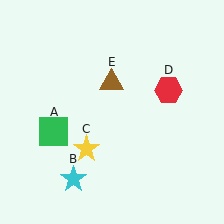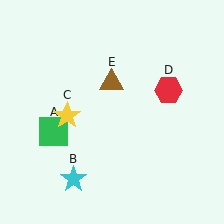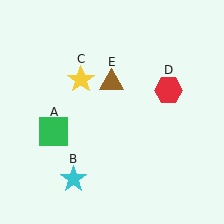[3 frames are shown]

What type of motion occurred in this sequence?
The yellow star (object C) rotated clockwise around the center of the scene.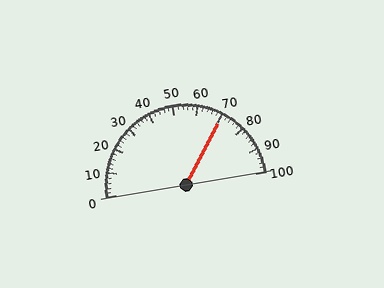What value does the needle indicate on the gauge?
The needle indicates approximately 70.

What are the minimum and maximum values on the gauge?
The gauge ranges from 0 to 100.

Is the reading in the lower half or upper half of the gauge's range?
The reading is in the upper half of the range (0 to 100).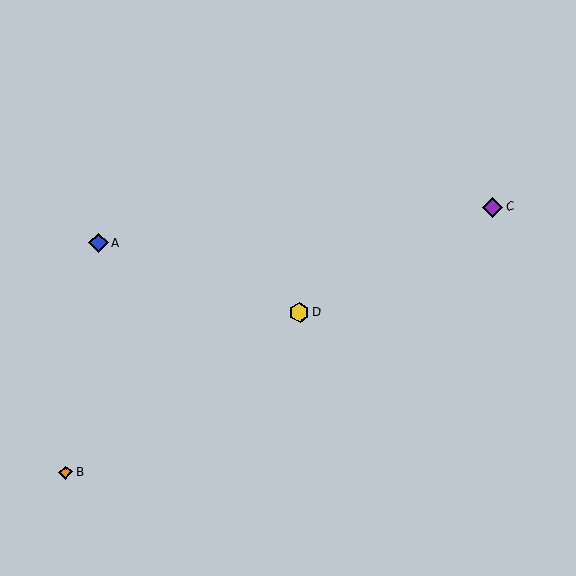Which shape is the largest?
The purple diamond (labeled C) is the largest.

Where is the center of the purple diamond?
The center of the purple diamond is at (492, 207).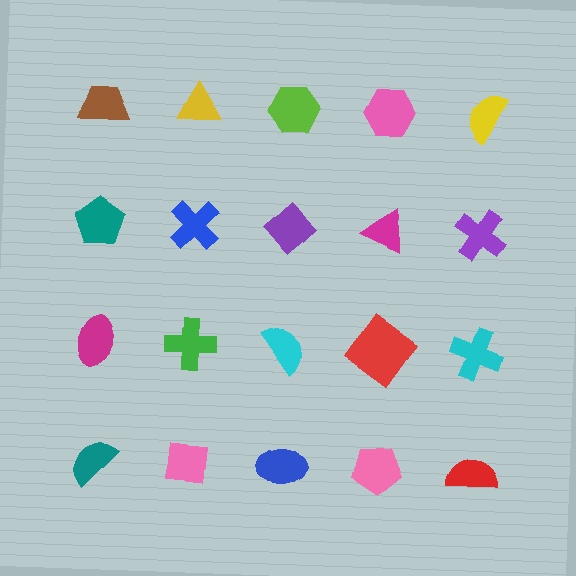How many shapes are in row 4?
5 shapes.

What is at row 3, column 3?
A cyan semicircle.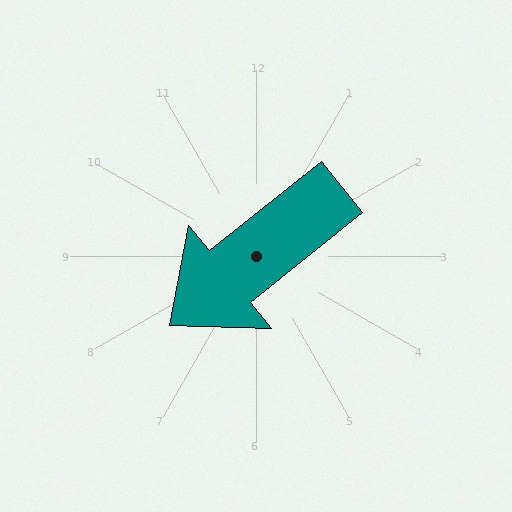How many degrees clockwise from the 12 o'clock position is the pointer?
Approximately 231 degrees.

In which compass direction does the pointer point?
Southwest.